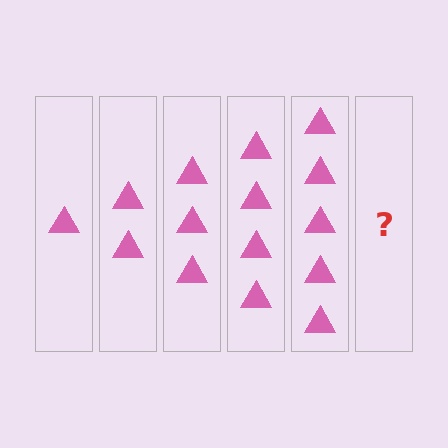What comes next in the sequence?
The next element should be 6 triangles.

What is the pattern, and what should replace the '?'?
The pattern is that each step adds one more triangle. The '?' should be 6 triangles.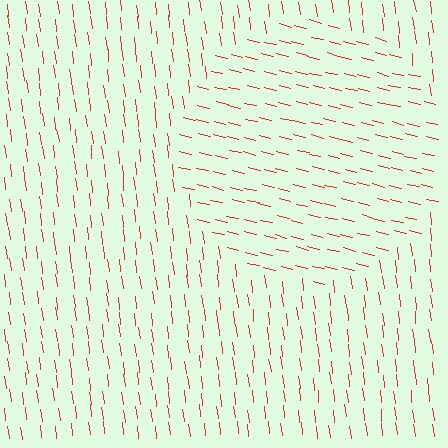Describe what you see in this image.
The image is filled with small red line segments. A circle region in the image has lines oriented differently from the surrounding lines, creating a visible texture boundary.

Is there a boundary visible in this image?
Yes, there is a texture boundary formed by a change in line orientation.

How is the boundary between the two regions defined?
The boundary is defined purely by a change in line orientation (approximately 70 degrees difference). All lines are the same color and thickness.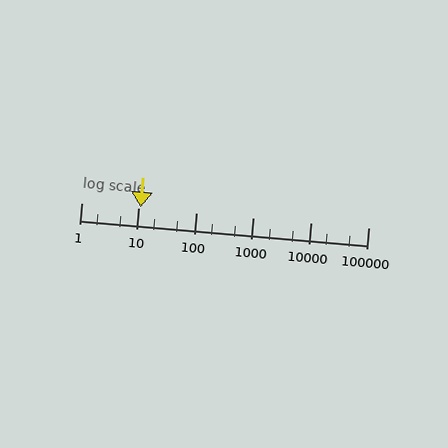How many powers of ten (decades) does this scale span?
The scale spans 5 decades, from 1 to 100000.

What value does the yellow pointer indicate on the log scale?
The pointer indicates approximately 11.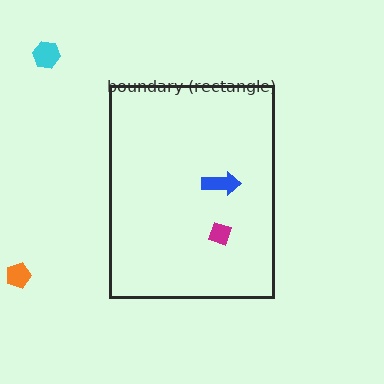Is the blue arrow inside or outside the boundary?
Inside.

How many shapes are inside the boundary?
2 inside, 2 outside.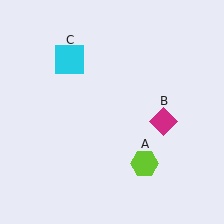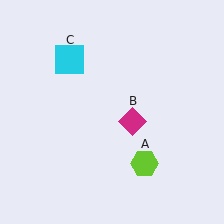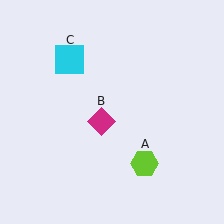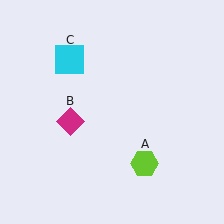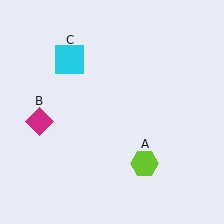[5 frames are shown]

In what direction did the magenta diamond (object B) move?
The magenta diamond (object B) moved left.